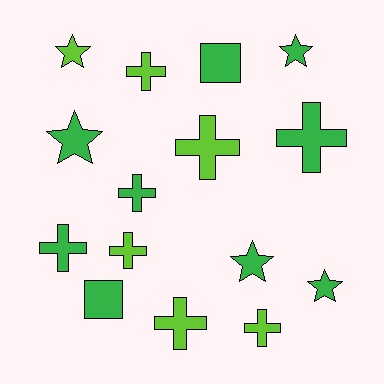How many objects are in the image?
There are 15 objects.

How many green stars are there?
There are 4 green stars.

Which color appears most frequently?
Green, with 9 objects.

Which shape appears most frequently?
Cross, with 8 objects.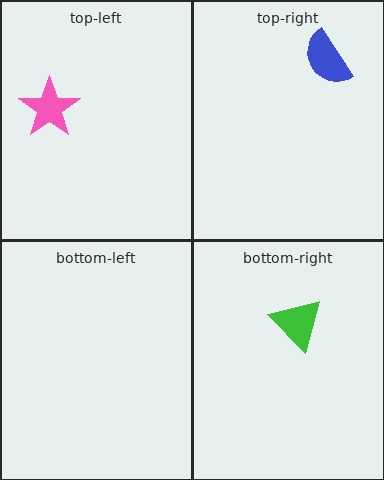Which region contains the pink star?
The top-left region.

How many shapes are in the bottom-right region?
1.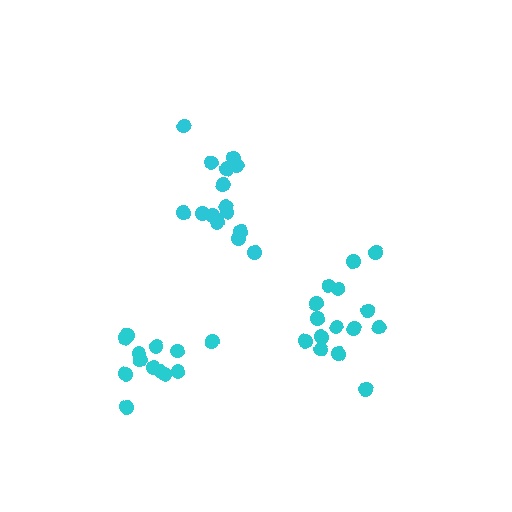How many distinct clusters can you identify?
There are 3 distinct clusters.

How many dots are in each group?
Group 1: 16 dots, Group 2: 15 dots, Group 3: 13 dots (44 total).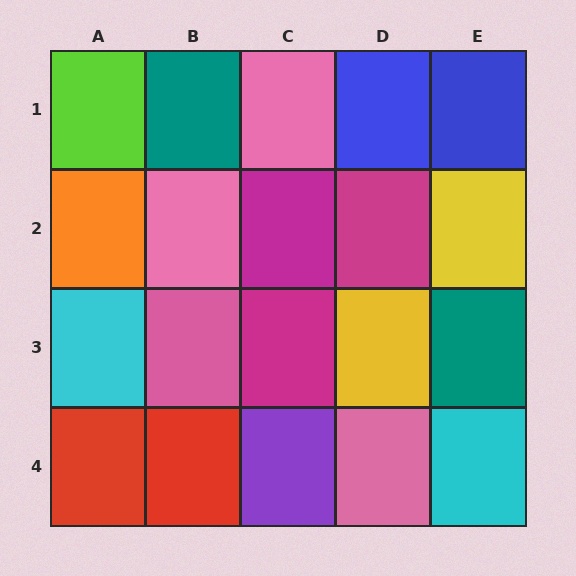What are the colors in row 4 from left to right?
Red, red, purple, pink, cyan.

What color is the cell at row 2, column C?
Magenta.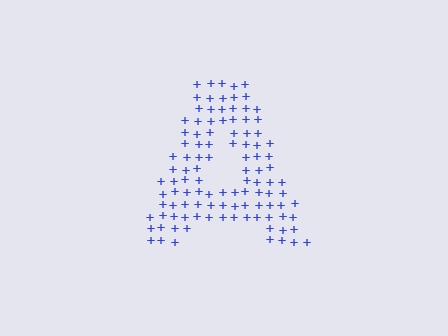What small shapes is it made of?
It is made of small plus signs.